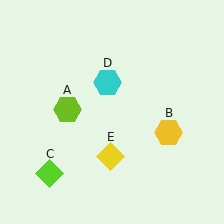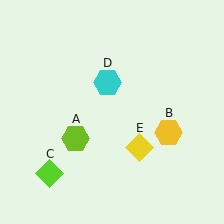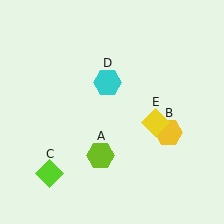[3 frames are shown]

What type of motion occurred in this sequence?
The lime hexagon (object A), yellow diamond (object E) rotated counterclockwise around the center of the scene.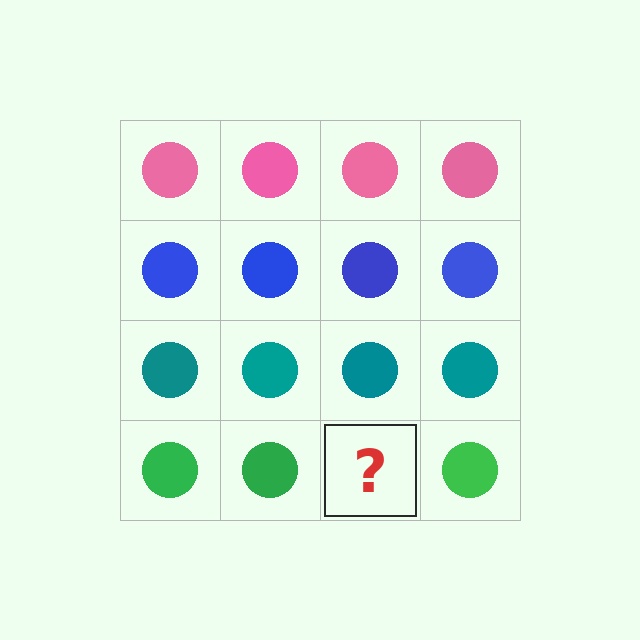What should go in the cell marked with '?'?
The missing cell should contain a green circle.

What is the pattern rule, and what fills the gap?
The rule is that each row has a consistent color. The gap should be filled with a green circle.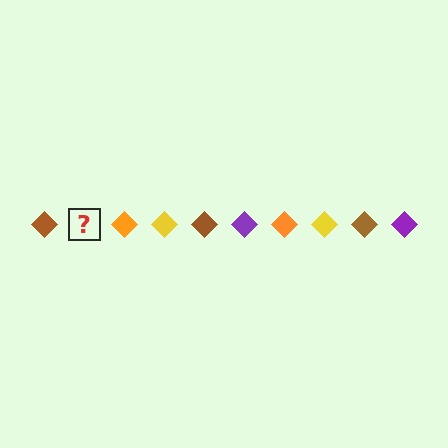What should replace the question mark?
The question mark should be replaced with a purple diamond.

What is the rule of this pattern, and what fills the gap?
The rule is that the pattern cycles through brown, purple, orange, yellow diamonds. The gap should be filled with a purple diamond.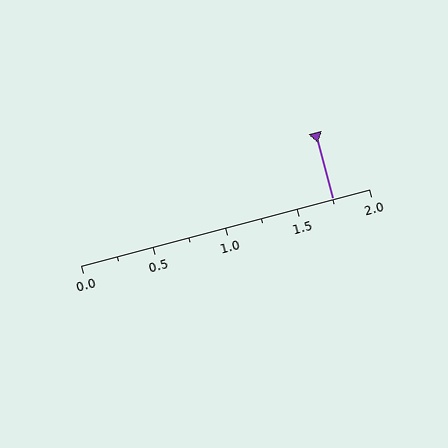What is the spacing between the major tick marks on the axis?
The major ticks are spaced 0.5 apart.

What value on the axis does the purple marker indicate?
The marker indicates approximately 1.75.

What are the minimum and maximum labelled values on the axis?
The axis runs from 0.0 to 2.0.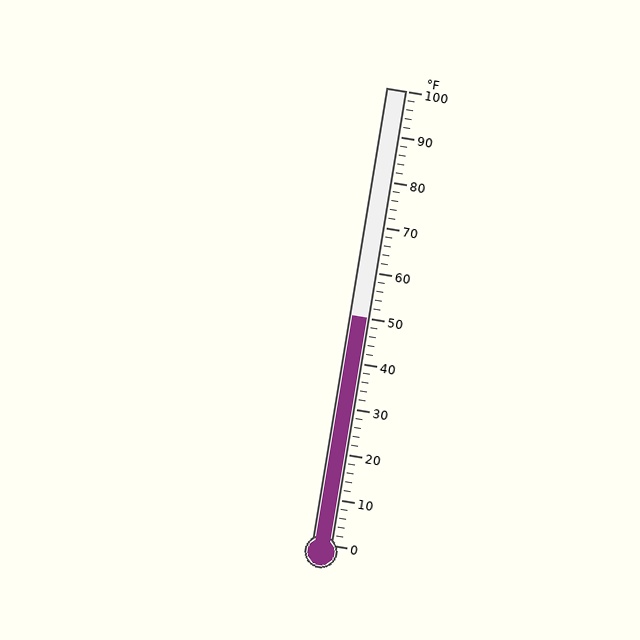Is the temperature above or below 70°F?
The temperature is below 70°F.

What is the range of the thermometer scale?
The thermometer scale ranges from 0°F to 100°F.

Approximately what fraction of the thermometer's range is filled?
The thermometer is filled to approximately 50% of its range.